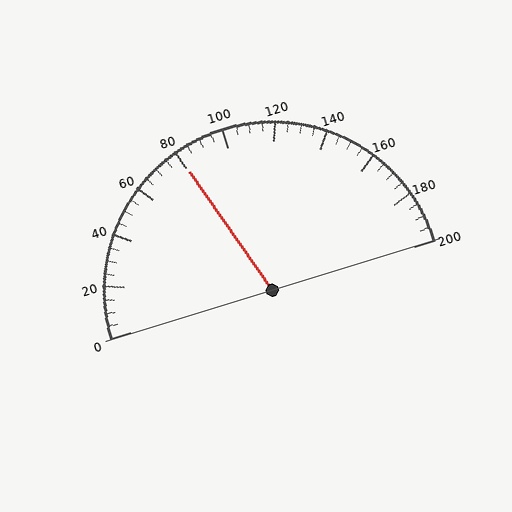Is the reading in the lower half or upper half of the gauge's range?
The reading is in the lower half of the range (0 to 200).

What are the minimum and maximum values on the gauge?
The gauge ranges from 0 to 200.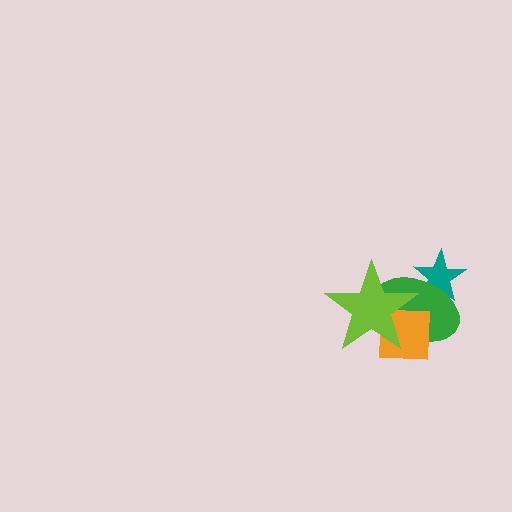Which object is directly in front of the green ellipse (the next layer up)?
The orange square is directly in front of the green ellipse.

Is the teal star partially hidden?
Yes, it is partially covered by another shape.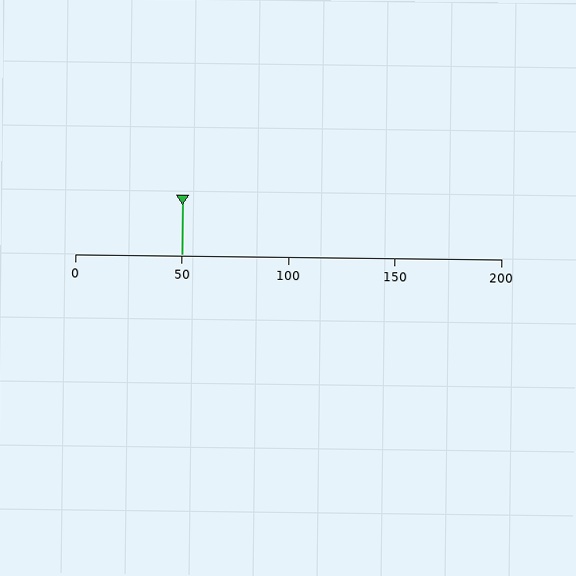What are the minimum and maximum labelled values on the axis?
The axis runs from 0 to 200.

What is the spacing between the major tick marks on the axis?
The major ticks are spaced 50 apart.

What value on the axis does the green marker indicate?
The marker indicates approximately 50.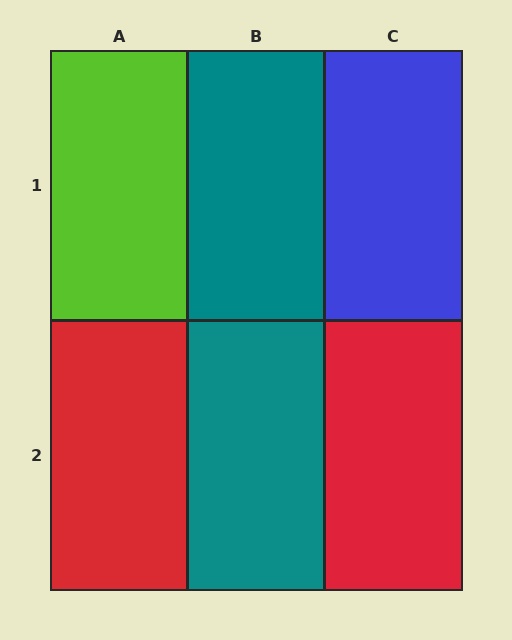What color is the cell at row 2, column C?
Red.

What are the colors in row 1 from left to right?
Lime, teal, blue.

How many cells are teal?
2 cells are teal.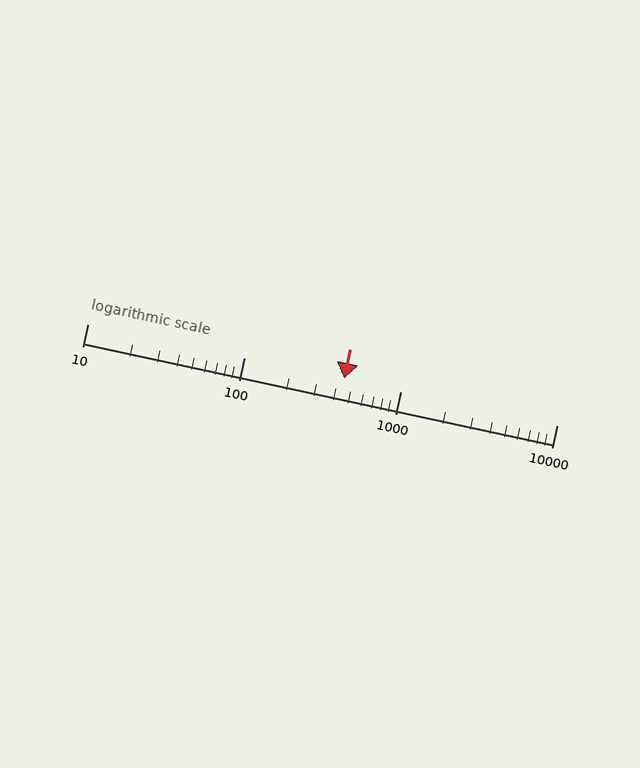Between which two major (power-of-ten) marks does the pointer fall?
The pointer is between 100 and 1000.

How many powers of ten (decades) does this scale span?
The scale spans 3 decades, from 10 to 10000.